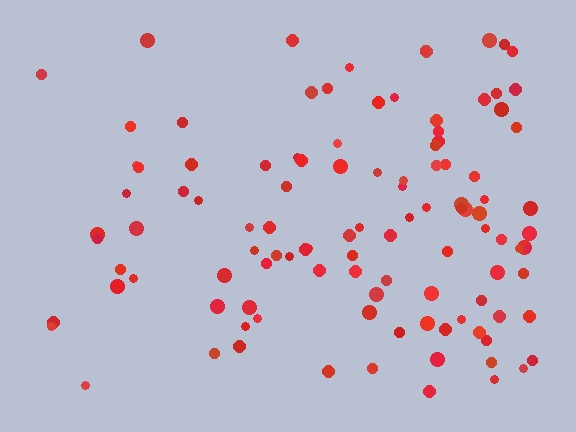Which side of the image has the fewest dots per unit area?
The left.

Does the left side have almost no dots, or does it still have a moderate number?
Still a moderate number, just noticeably fewer than the right.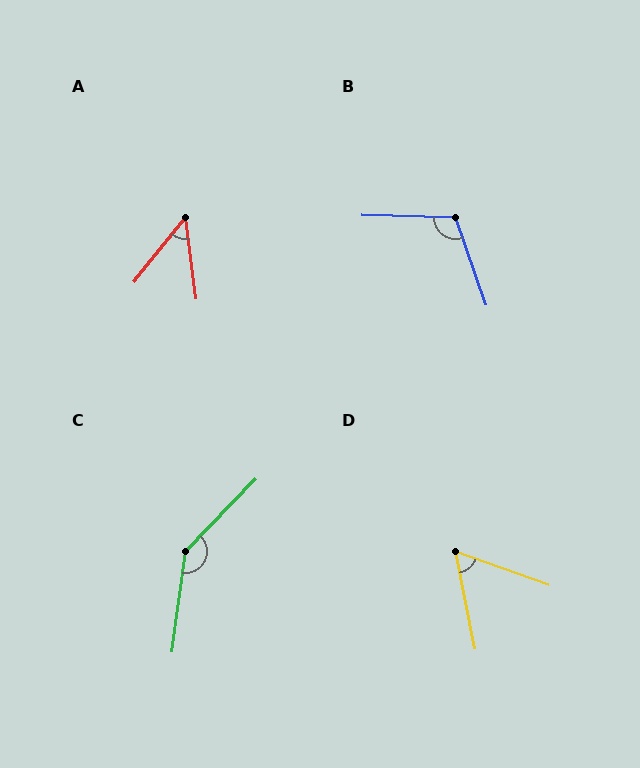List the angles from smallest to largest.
A (46°), D (59°), B (111°), C (143°).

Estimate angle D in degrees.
Approximately 59 degrees.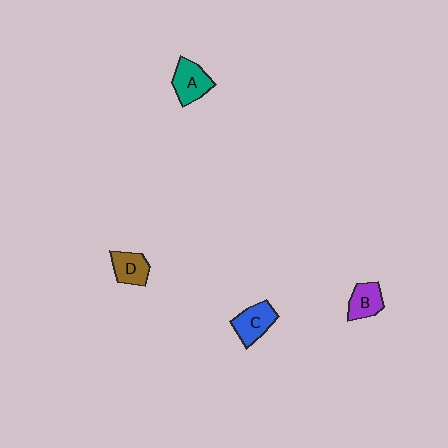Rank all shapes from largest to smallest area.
From largest to smallest: A (teal), C (blue), D (brown), B (purple).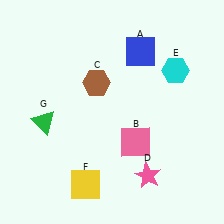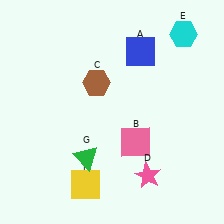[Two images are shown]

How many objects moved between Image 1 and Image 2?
2 objects moved between the two images.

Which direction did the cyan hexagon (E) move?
The cyan hexagon (E) moved up.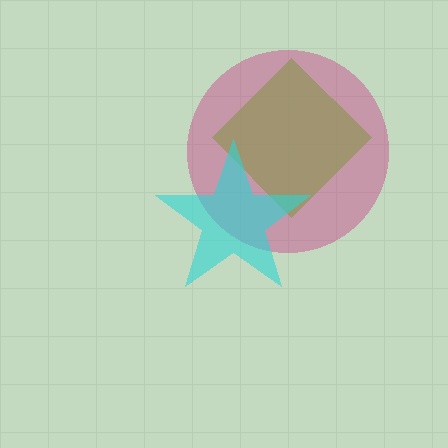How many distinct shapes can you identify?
There are 3 distinct shapes: a lime diamond, a magenta circle, a cyan star.